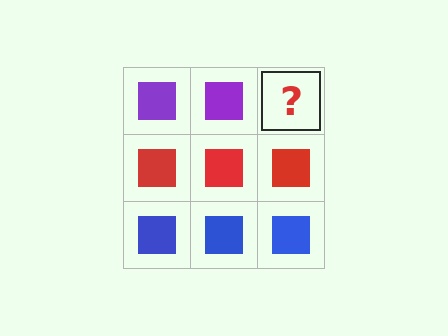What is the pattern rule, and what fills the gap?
The rule is that each row has a consistent color. The gap should be filled with a purple square.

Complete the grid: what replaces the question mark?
The question mark should be replaced with a purple square.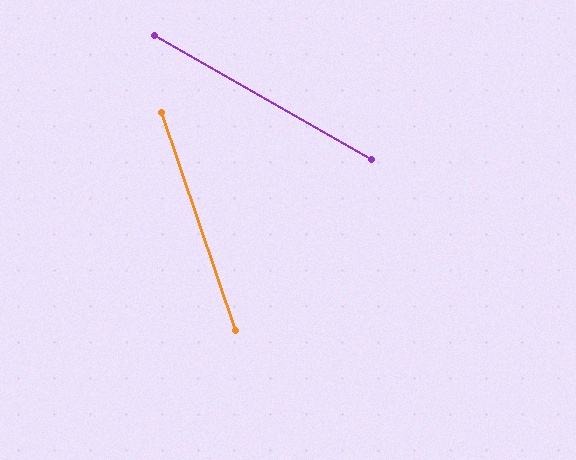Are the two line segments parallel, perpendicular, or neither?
Neither parallel nor perpendicular — they differ by about 42°.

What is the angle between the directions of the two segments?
Approximately 42 degrees.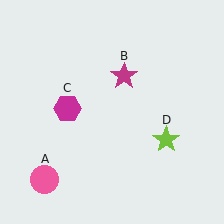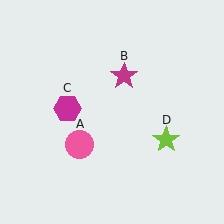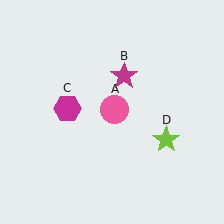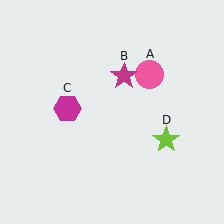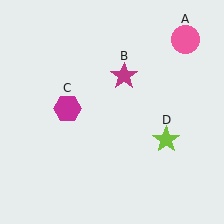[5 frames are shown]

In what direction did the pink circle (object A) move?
The pink circle (object A) moved up and to the right.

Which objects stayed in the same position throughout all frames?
Magenta star (object B) and magenta hexagon (object C) and lime star (object D) remained stationary.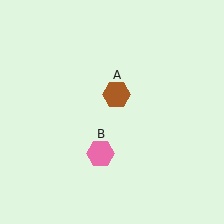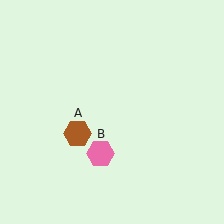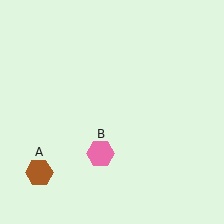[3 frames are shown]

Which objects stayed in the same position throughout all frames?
Pink hexagon (object B) remained stationary.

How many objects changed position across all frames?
1 object changed position: brown hexagon (object A).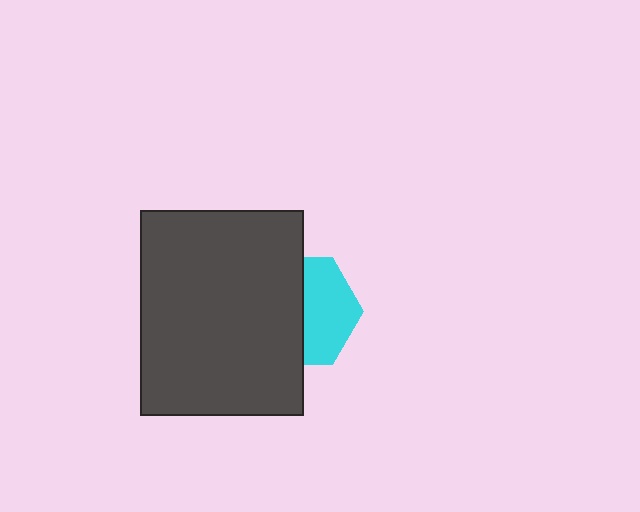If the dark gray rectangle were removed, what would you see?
You would see the complete cyan hexagon.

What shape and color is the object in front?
The object in front is a dark gray rectangle.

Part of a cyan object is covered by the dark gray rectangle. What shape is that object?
It is a hexagon.